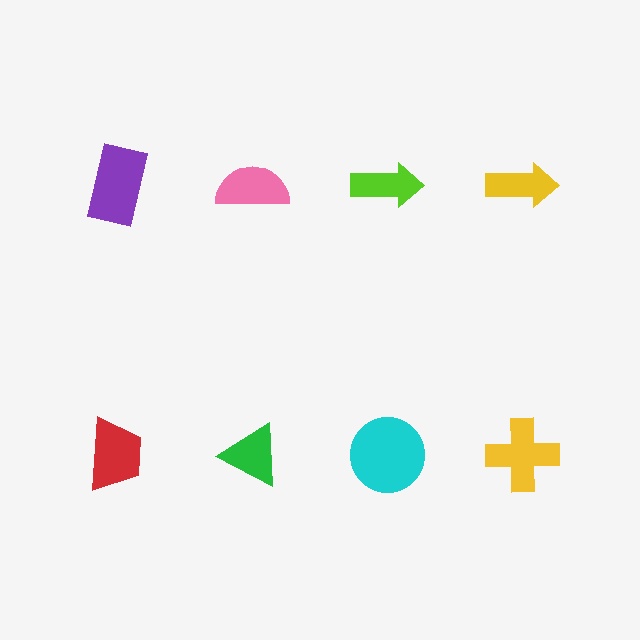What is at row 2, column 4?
A yellow cross.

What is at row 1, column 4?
A yellow arrow.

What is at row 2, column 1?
A red trapezoid.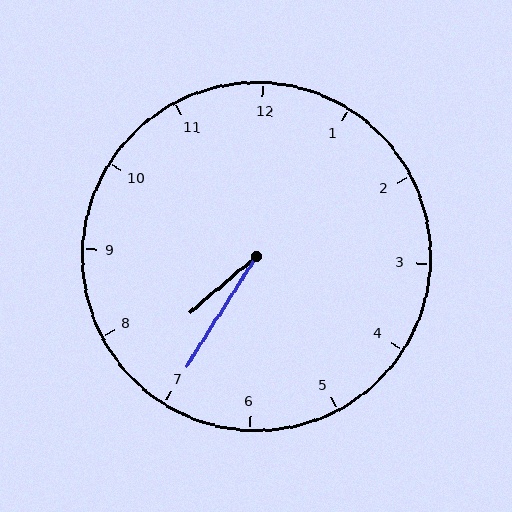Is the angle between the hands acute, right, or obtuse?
It is acute.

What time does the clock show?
7:35.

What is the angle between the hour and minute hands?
Approximately 18 degrees.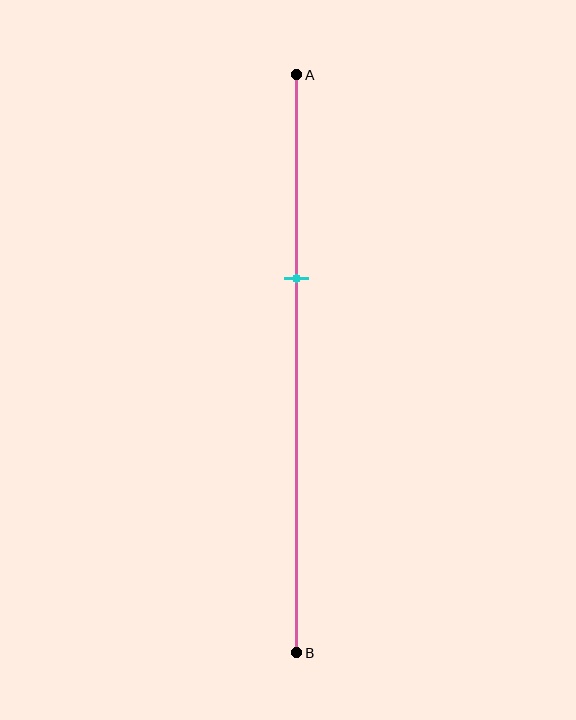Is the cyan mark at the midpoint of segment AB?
No, the mark is at about 35% from A, not at the 50% midpoint.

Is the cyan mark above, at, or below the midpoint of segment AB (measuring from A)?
The cyan mark is above the midpoint of segment AB.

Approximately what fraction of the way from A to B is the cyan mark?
The cyan mark is approximately 35% of the way from A to B.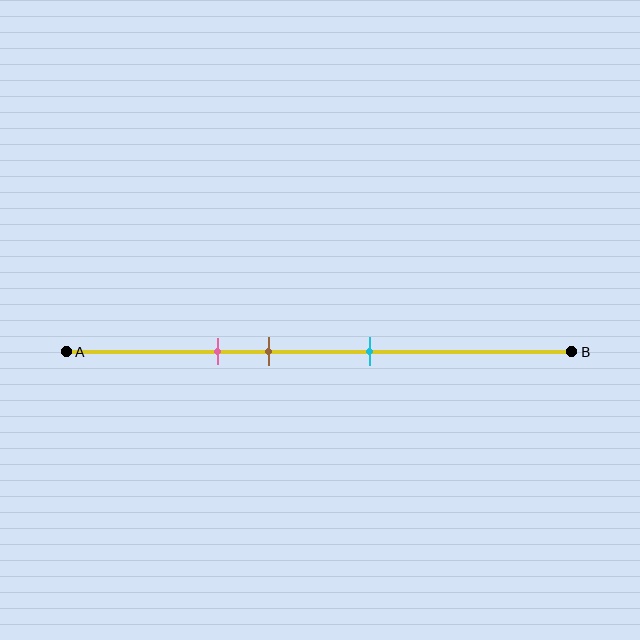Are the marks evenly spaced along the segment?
Yes, the marks are approximately evenly spaced.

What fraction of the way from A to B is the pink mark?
The pink mark is approximately 30% (0.3) of the way from A to B.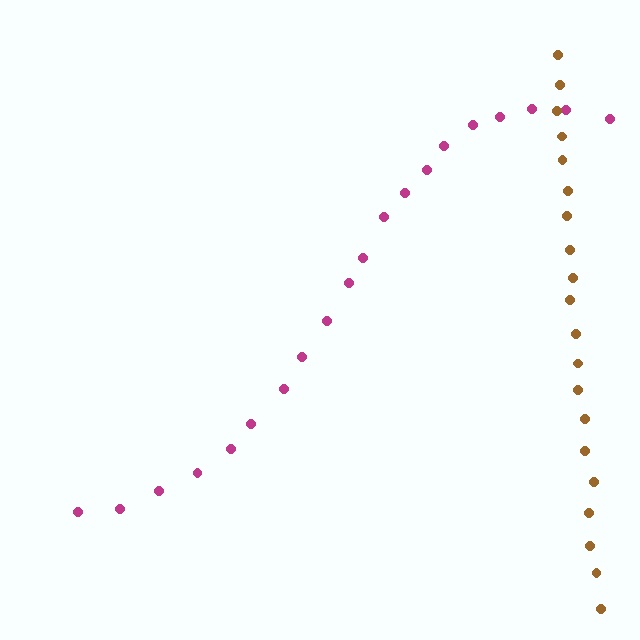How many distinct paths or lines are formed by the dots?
There are 2 distinct paths.